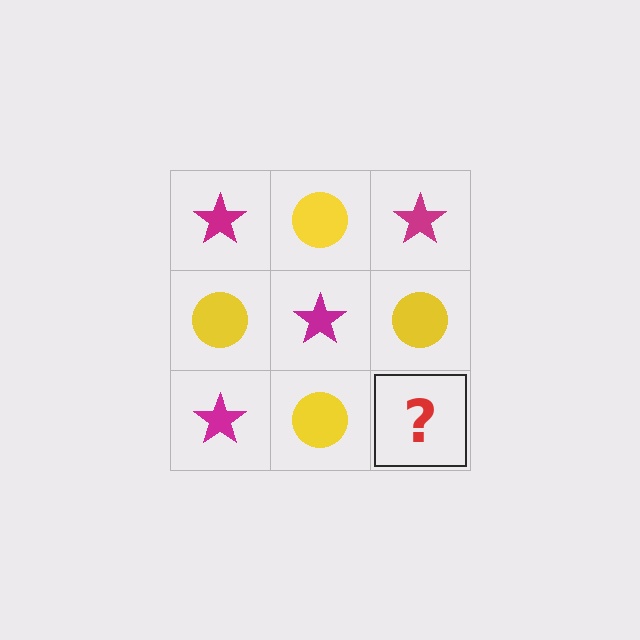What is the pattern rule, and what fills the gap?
The rule is that it alternates magenta star and yellow circle in a checkerboard pattern. The gap should be filled with a magenta star.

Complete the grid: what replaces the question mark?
The question mark should be replaced with a magenta star.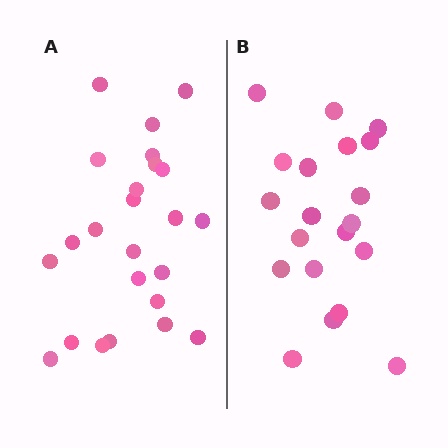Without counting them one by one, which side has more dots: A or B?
Region A (the left region) has more dots.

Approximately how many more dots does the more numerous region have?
Region A has about 4 more dots than region B.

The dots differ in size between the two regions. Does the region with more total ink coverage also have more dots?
No. Region B has more total ink coverage because its dots are larger, but region A actually contains more individual dots. Total area can be misleading — the number of items is what matters here.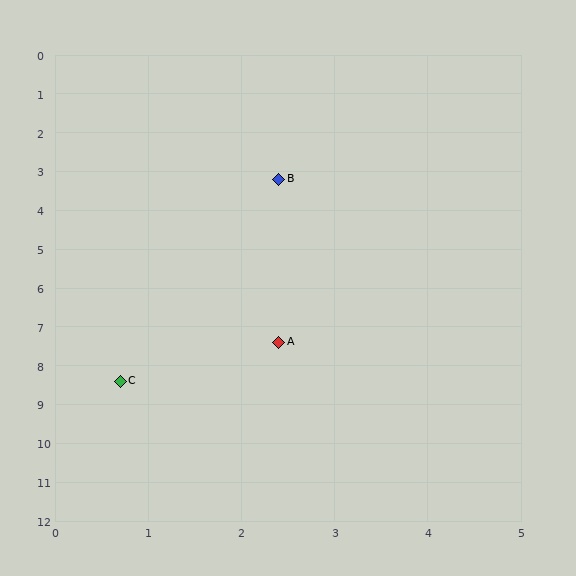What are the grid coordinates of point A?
Point A is at approximately (2.4, 7.4).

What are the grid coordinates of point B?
Point B is at approximately (2.4, 3.2).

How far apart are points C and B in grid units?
Points C and B are about 5.5 grid units apart.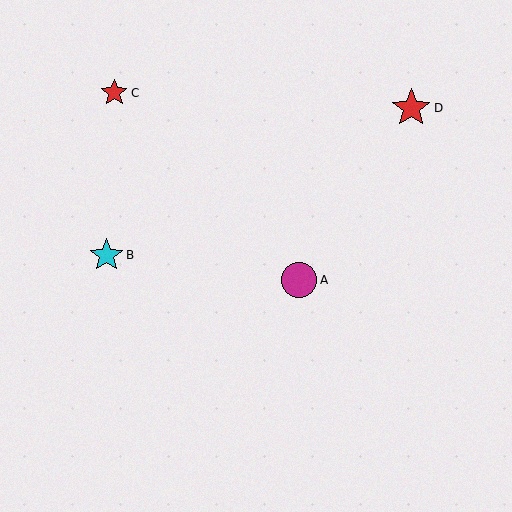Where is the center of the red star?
The center of the red star is at (114, 93).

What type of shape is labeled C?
Shape C is a red star.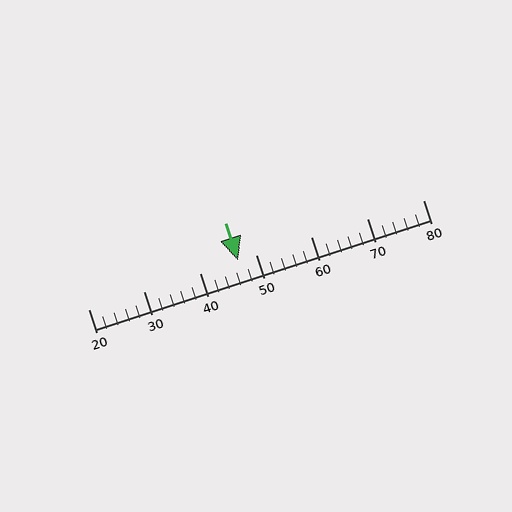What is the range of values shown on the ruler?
The ruler shows values from 20 to 80.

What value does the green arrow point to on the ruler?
The green arrow points to approximately 47.